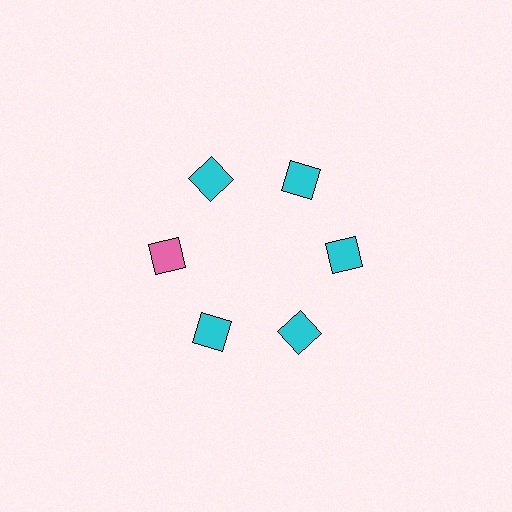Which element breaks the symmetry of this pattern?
The pink square at roughly the 9 o'clock position breaks the symmetry. All other shapes are cyan squares.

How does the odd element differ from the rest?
It has a different color: pink instead of cyan.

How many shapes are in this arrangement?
There are 6 shapes arranged in a ring pattern.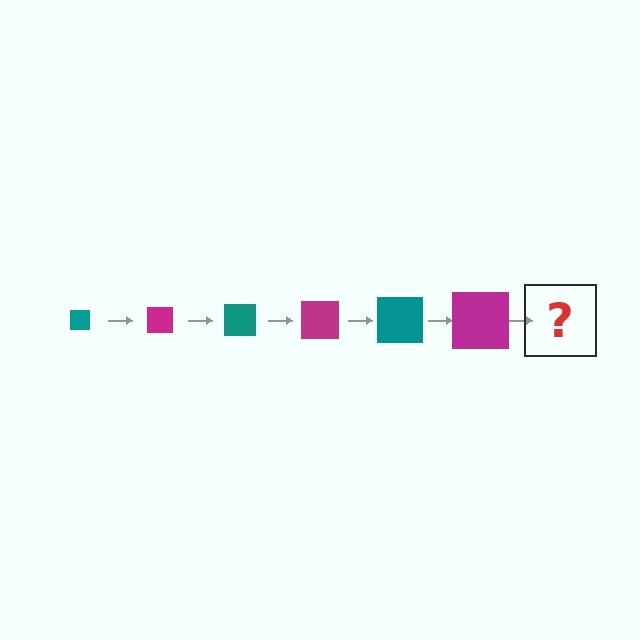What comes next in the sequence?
The next element should be a teal square, larger than the previous one.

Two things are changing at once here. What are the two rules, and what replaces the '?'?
The two rules are that the square grows larger each step and the color cycles through teal and magenta. The '?' should be a teal square, larger than the previous one.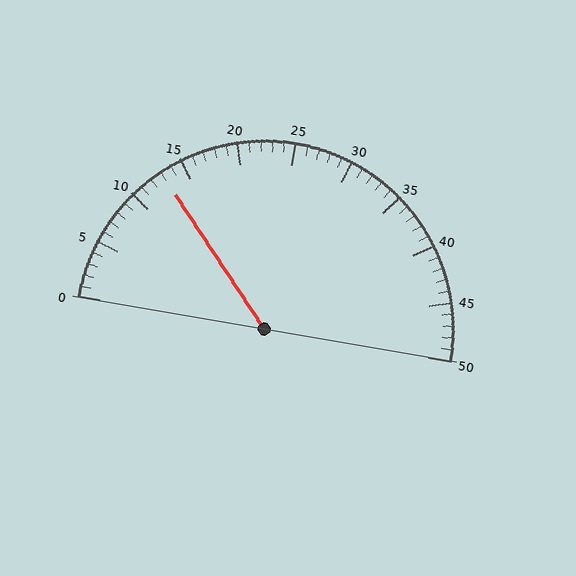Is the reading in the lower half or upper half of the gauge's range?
The reading is in the lower half of the range (0 to 50).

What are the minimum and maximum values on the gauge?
The gauge ranges from 0 to 50.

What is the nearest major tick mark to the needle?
The nearest major tick mark is 15.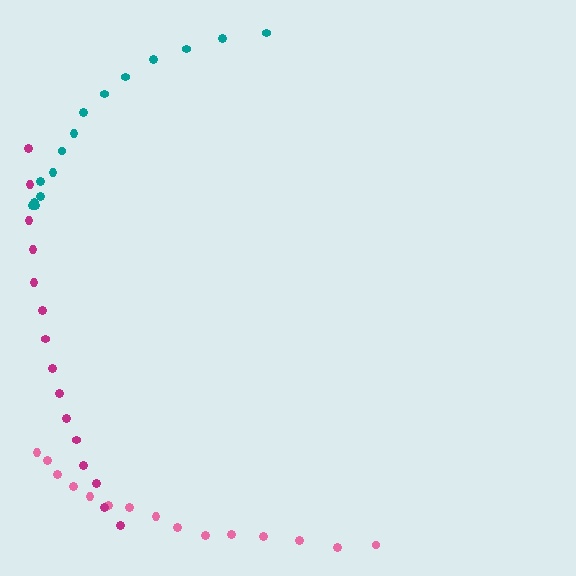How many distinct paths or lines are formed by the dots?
There are 3 distinct paths.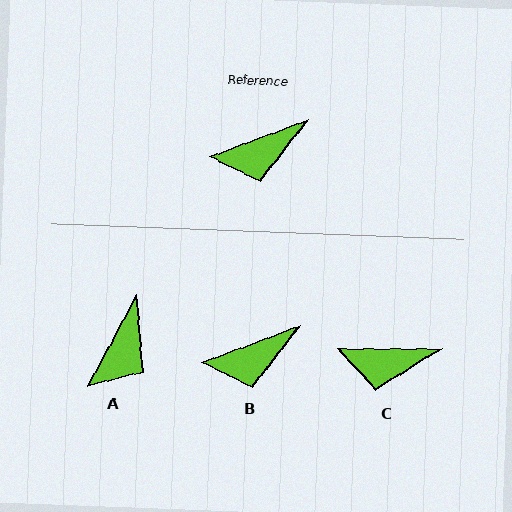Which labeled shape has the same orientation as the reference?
B.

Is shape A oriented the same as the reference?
No, it is off by about 41 degrees.